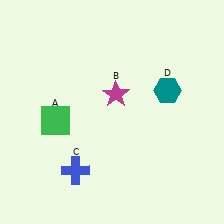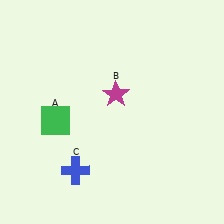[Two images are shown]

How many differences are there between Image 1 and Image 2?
There is 1 difference between the two images.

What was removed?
The teal hexagon (D) was removed in Image 2.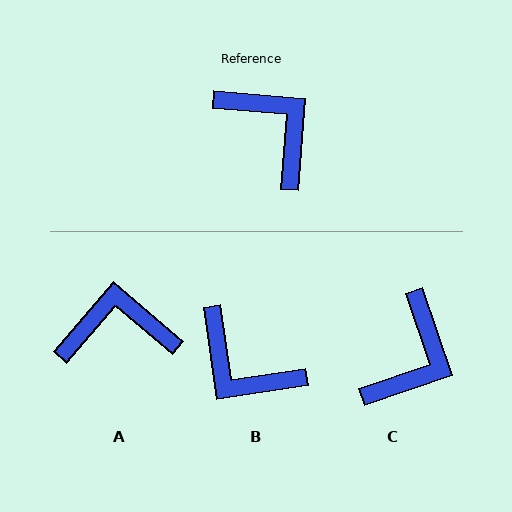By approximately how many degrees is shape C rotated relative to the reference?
Approximately 67 degrees clockwise.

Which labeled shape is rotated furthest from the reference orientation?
B, about 167 degrees away.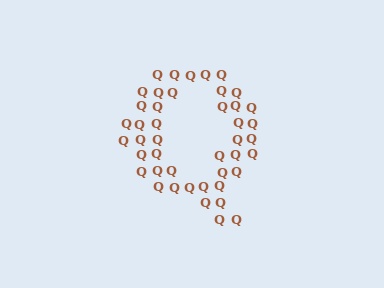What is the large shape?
The large shape is the letter Q.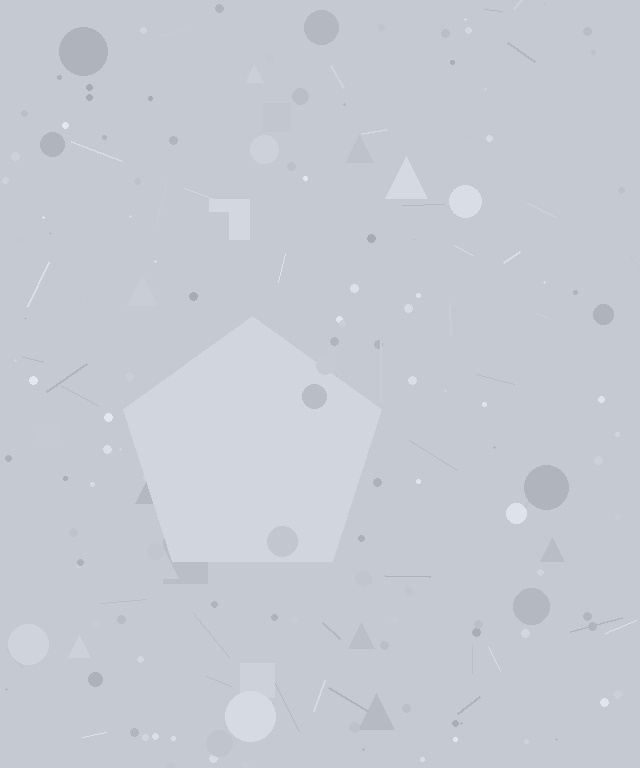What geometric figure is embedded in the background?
A pentagon is embedded in the background.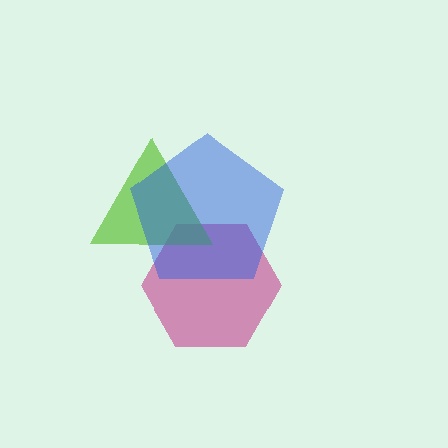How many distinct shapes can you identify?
There are 3 distinct shapes: a magenta hexagon, a lime triangle, a blue pentagon.